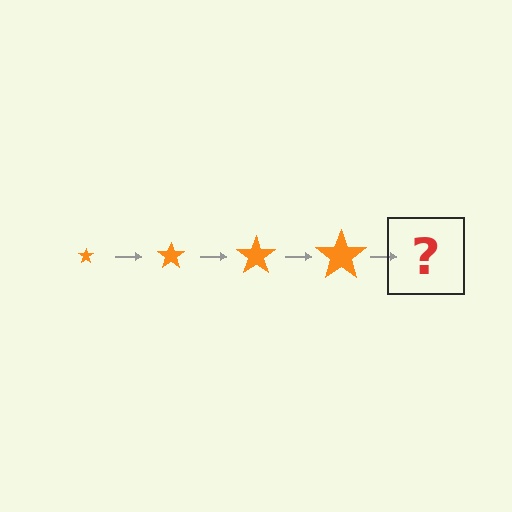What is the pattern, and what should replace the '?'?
The pattern is that the star gets progressively larger each step. The '?' should be an orange star, larger than the previous one.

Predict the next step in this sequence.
The next step is an orange star, larger than the previous one.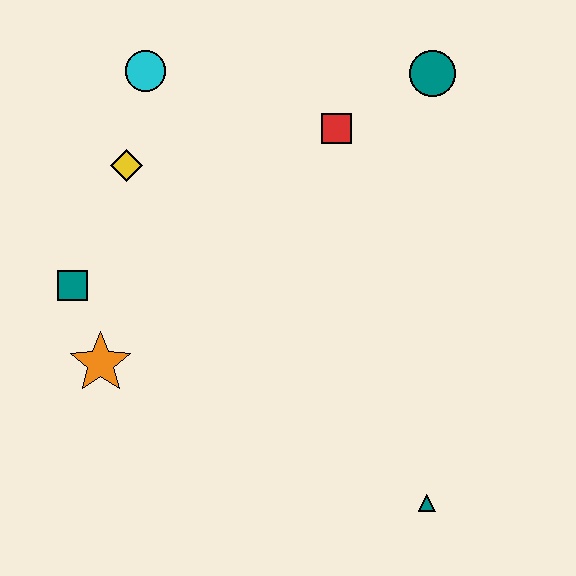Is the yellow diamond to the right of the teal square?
Yes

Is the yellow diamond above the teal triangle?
Yes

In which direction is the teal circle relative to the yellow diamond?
The teal circle is to the right of the yellow diamond.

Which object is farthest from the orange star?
The teal circle is farthest from the orange star.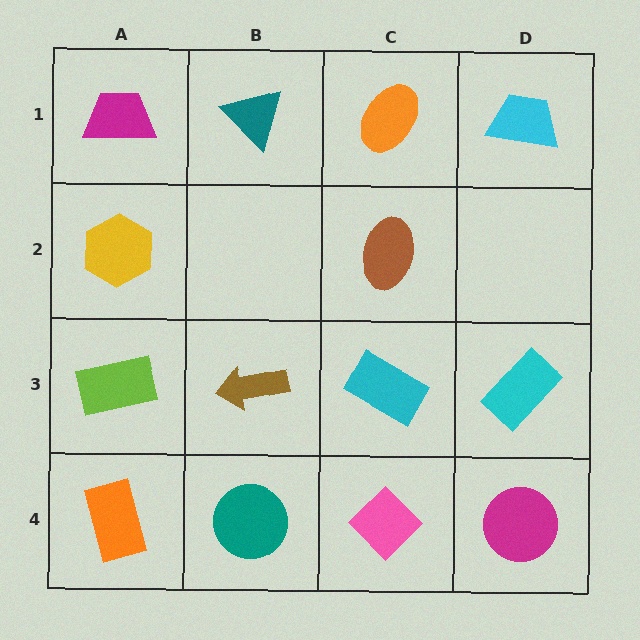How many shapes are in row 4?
4 shapes.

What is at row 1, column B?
A teal triangle.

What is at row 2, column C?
A brown ellipse.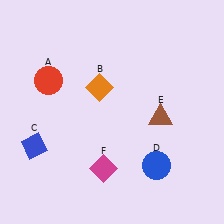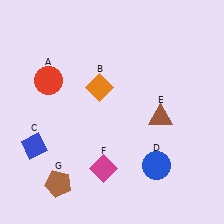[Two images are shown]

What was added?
A brown pentagon (G) was added in Image 2.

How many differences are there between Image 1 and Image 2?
There is 1 difference between the two images.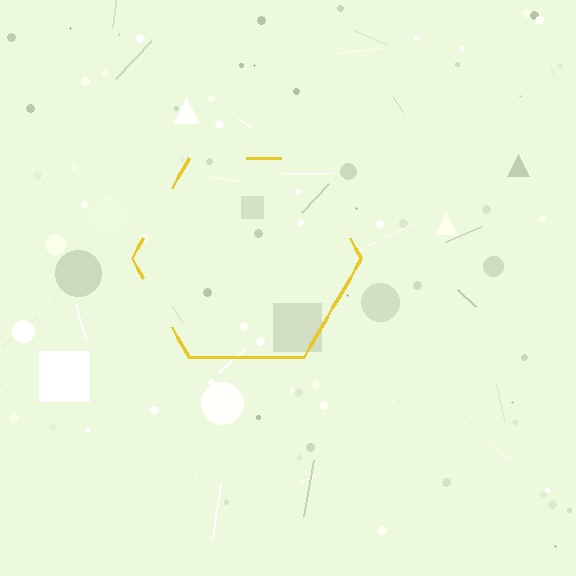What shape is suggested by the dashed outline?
The dashed outline suggests a hexagon.